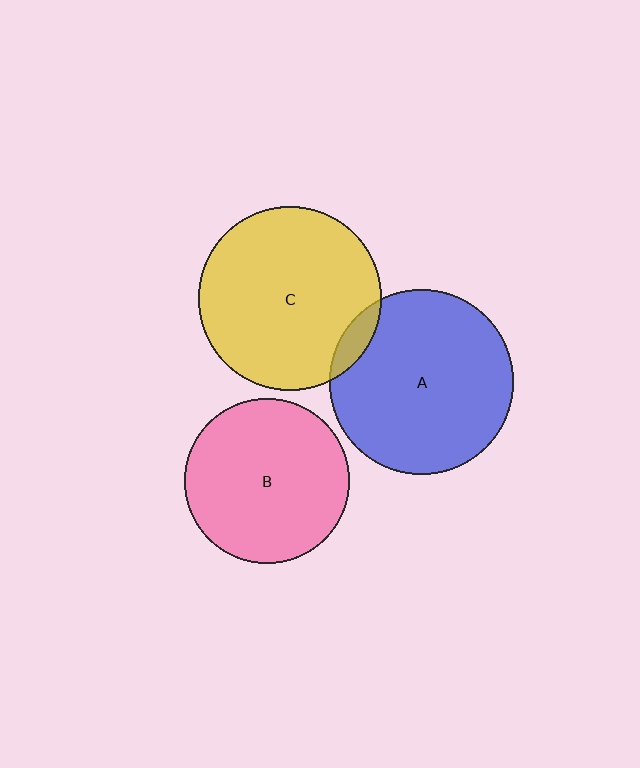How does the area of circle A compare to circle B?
Approximately 1.3 times.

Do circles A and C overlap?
Yes.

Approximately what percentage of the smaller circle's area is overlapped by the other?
Approximately 5%.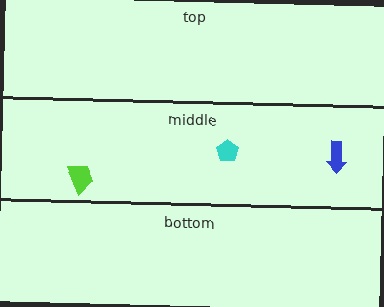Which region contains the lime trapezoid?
The middle region.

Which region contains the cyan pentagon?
The middle region.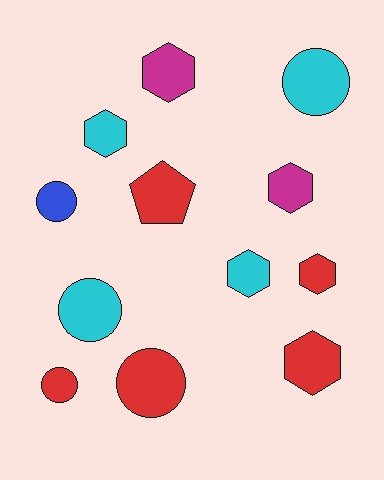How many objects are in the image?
There are 12 objects.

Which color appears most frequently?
Red, with 5 objects.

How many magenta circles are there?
There are no magenta circles.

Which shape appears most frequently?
Hexagon, with 6 objects.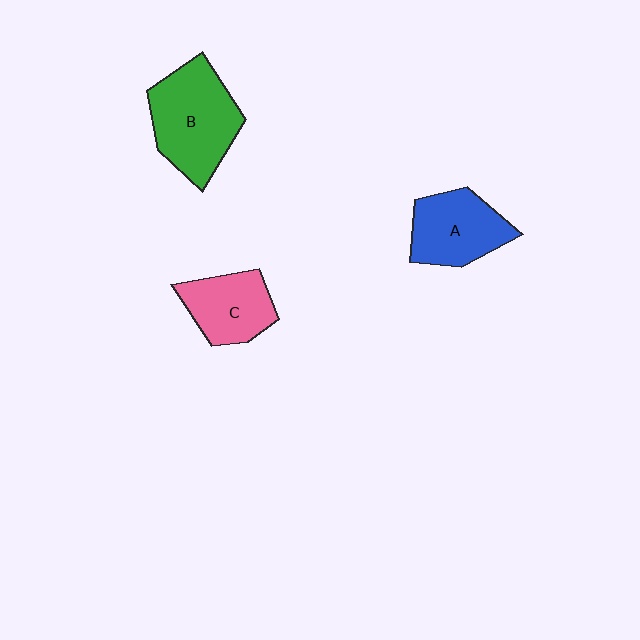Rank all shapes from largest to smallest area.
From largest to smallest: B (green), A (blue), C (pink).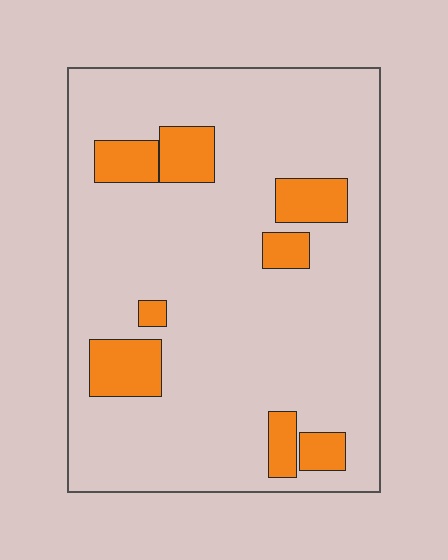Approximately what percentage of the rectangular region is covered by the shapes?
Approximately 15%.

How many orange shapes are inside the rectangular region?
8.